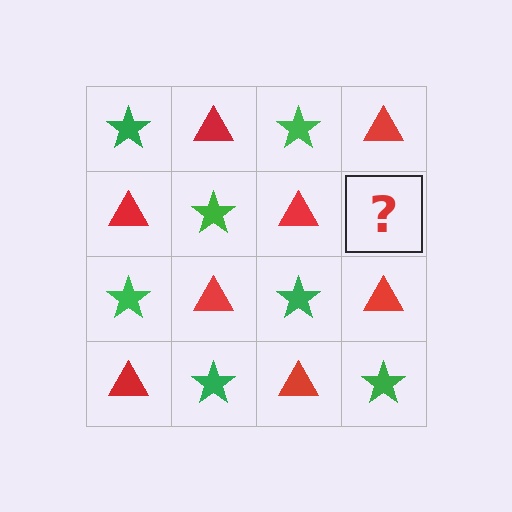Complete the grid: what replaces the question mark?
The question mark should be replaced with a green star.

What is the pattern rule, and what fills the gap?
The rule is that it alternates green star and red triangle in a checkerboard pattern. The gap should be filled with a green star.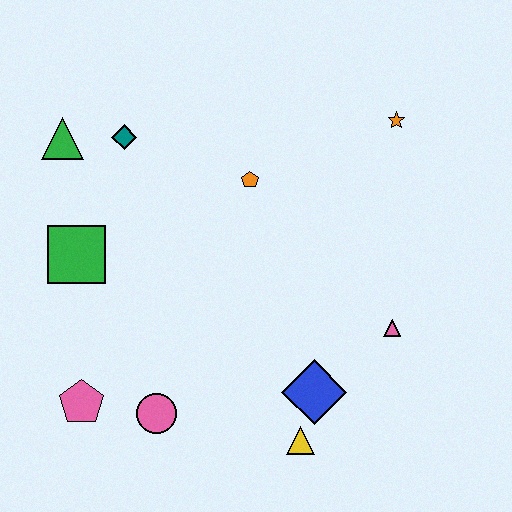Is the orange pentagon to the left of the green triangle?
No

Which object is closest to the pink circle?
The pink pentagon is closest to the pink circle.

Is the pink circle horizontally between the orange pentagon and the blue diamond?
No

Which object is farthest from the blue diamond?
The green triangle is farthest from the blue diamond.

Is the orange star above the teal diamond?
Yes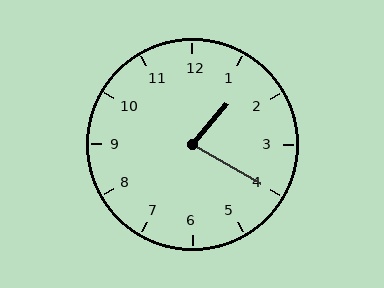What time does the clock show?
1:20.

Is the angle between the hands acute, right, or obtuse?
It is acute.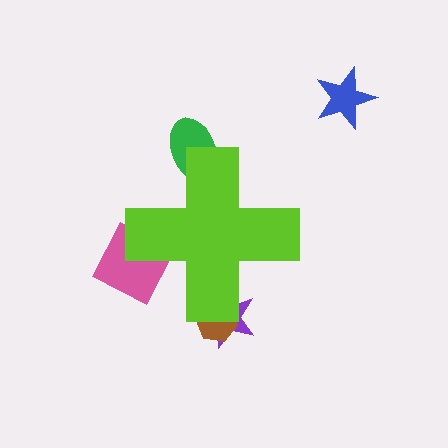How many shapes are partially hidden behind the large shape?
4 shapes are partially hidden.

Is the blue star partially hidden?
No, the blue star is fully visible.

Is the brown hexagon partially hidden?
Yes, the brown hexagon is partially hidden behind the lime cross.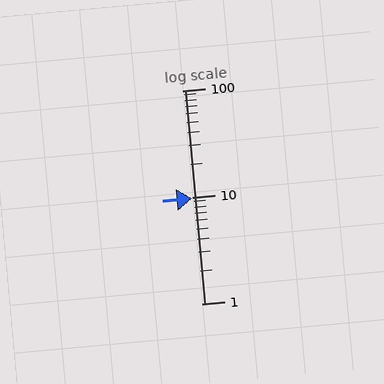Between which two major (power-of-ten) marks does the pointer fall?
The pointer is between 1 and 10.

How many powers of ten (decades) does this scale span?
The scale spans 2 decades, from 1 to 100.